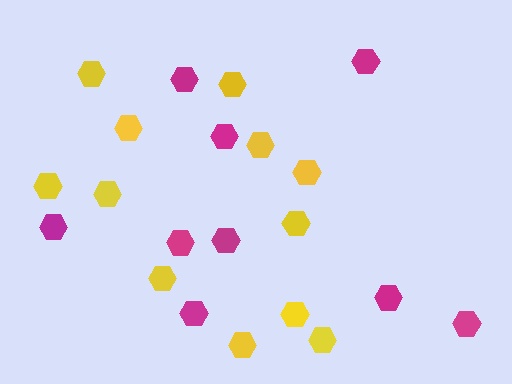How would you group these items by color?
There are 2 groups: one group of yellow hexagons (12) and one group of magenta hexagons (9).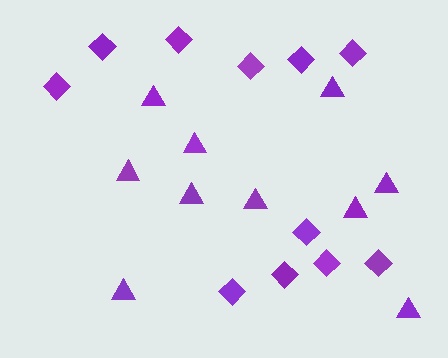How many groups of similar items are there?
There are 2 groups: one group of triangles (10) and one group of diamonds (11).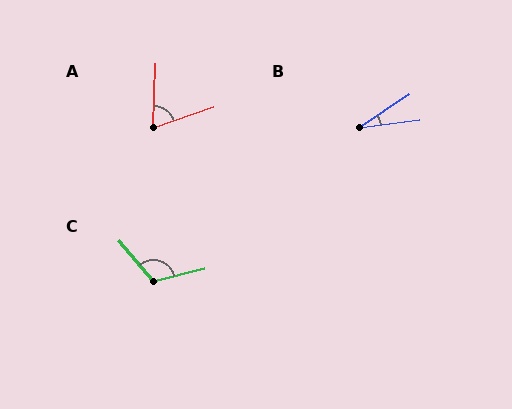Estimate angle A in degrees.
Approximately 68 degrees.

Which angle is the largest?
C, at approximately 116 degrees.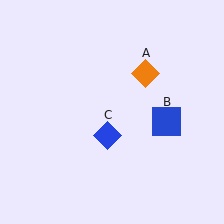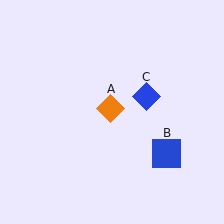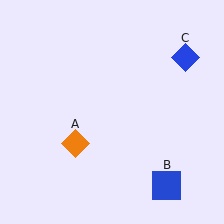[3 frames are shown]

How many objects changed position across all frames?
3 objects changed position: orange diamond (object A), blue square (object B), blue diamond (object C).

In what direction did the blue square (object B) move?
The blue square (object B) moved down.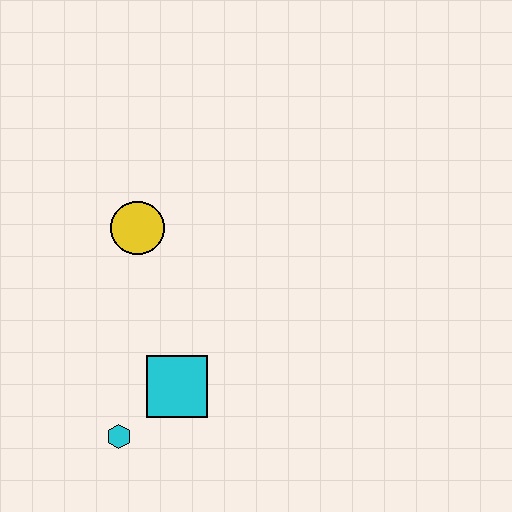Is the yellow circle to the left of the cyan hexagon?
No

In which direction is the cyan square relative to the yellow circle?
The cyan square is below the yellow circle.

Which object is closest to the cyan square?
The cyan hexagon is closest to the cyan square.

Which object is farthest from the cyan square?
The yellow circle is farthest from the cyan square.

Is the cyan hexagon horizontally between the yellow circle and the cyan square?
No